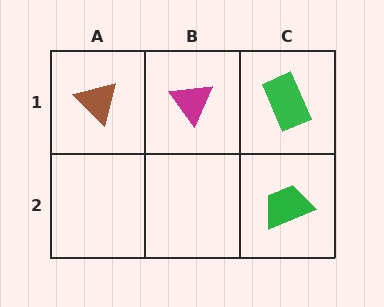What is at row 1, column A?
A brown triangle.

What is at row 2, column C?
A green trapezoid.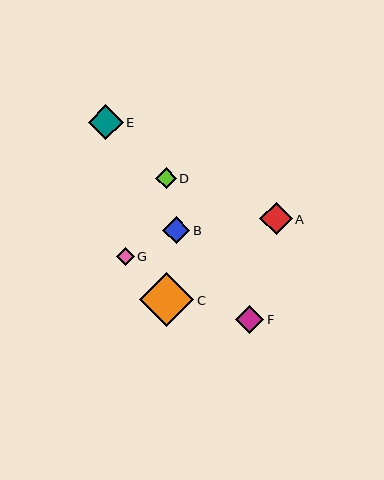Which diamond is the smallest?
Diamond G is the smallest with a size of approximately 18 pixels.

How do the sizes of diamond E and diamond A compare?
Diamond E and diamond A are approximately the same size.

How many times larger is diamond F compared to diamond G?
Diamond F is approximately 1.6 times the size of diamond G.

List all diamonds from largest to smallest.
From largest to smallest: C, E, A, F, B, D, G.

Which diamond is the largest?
Diamond C is the largest with a size of approximately 54 pixels.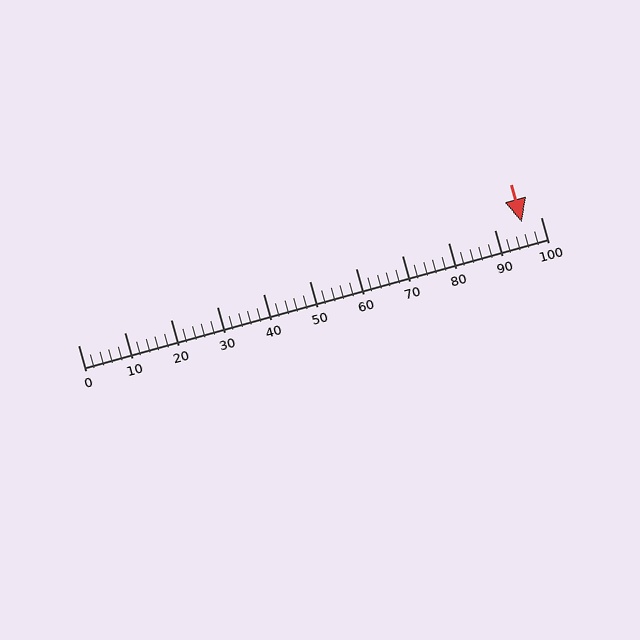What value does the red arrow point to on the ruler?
The red arrow points to approximately 96.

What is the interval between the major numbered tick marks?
The major tick marks are spaced 10 units apart.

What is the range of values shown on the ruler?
The ruler shows values from 0 to 100.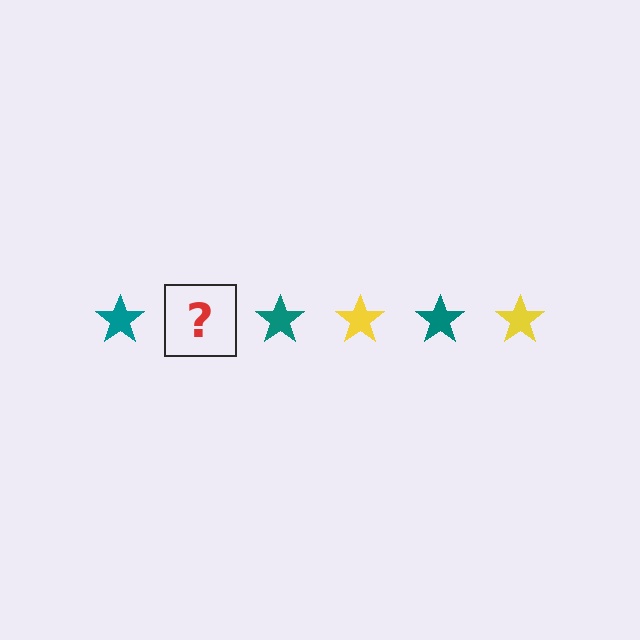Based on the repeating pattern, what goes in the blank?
The blank should be a yellow star.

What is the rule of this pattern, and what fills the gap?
The rule is that the pattern cycles through teal, yellow stars. The gap should be filled with a yellow star.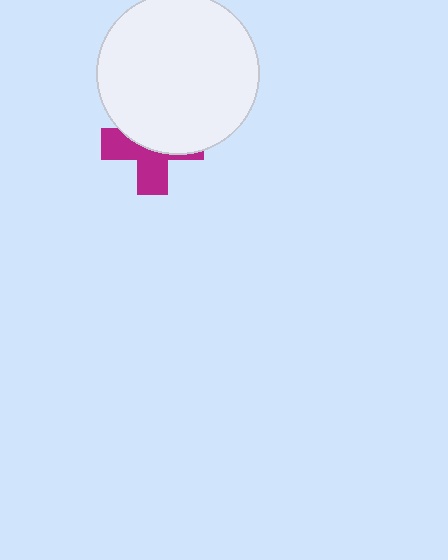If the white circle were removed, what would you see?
You would see the complete magenta cross.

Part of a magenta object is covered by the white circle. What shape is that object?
It is a cross.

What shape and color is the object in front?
The object in front is a white circle.